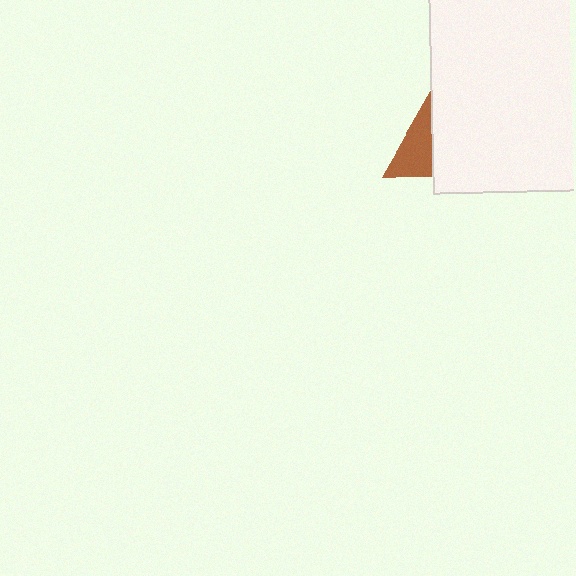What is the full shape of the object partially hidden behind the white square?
The partially hidden object is a brown triangle.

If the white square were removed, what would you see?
You would see the complete brown triangle.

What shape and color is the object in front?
The object in front is a white square.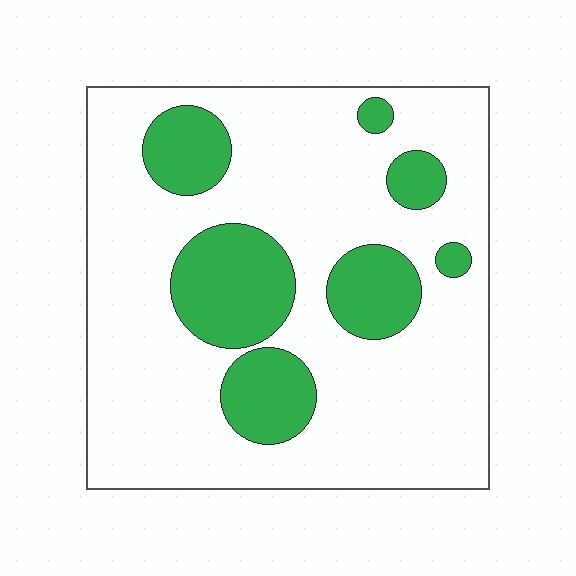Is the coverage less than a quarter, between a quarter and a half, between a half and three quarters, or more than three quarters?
Less than a quarter.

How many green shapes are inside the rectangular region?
7.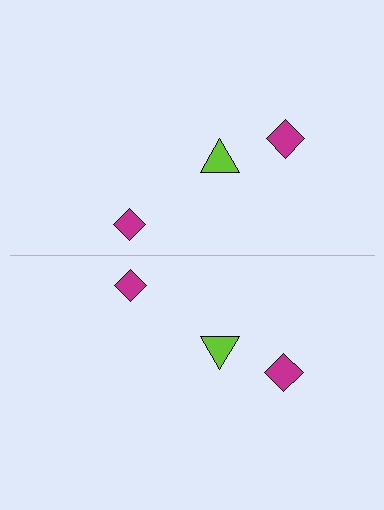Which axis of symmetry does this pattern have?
The pattern has a horizontal axis of symmetry running through the center of the image.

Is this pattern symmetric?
Yes, this pattern has bilateral (reflection) symmetry.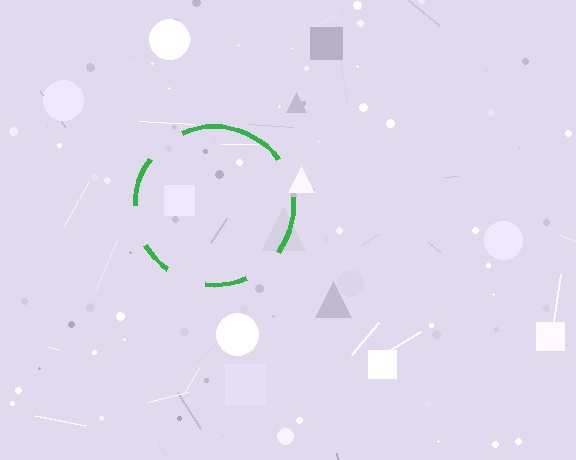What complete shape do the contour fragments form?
The contour fragments form a circle.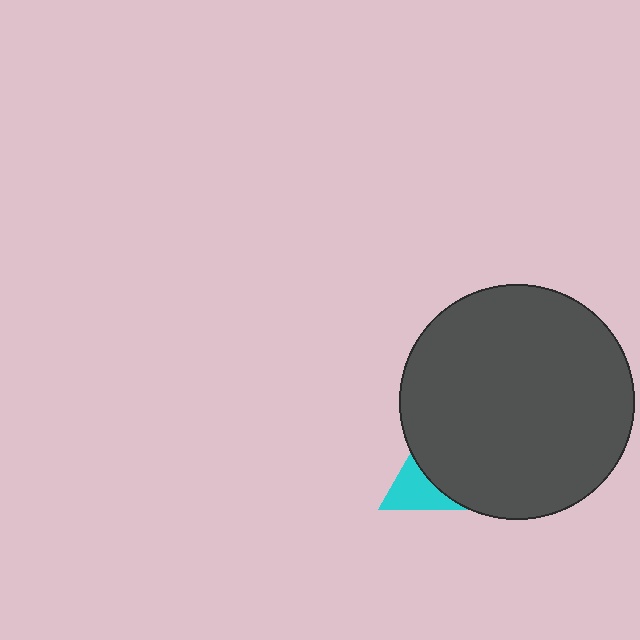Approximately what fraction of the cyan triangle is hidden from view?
Roughly 65% of the cyan triangle is hidden behind the dark gray circle.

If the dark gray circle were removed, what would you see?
You would see the complete cyan triangle.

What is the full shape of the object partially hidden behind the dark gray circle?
The partially hidden object is a cyan triangle.